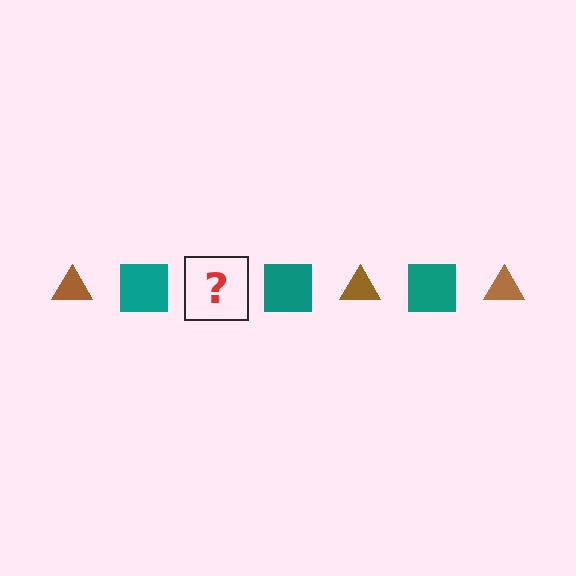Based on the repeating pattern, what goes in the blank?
The blank should be a brown triangle.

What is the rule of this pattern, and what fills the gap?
The rule is that the pattern alternates between brown triangle and teal square. The gap should be filled with a brown triangle.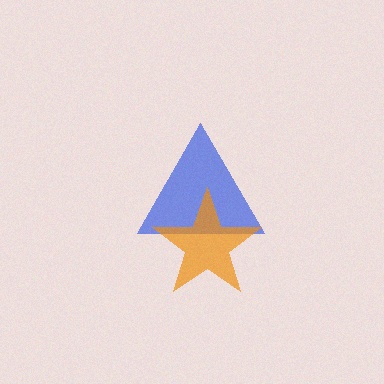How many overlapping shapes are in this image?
There are 2 overlapping shapes in the image.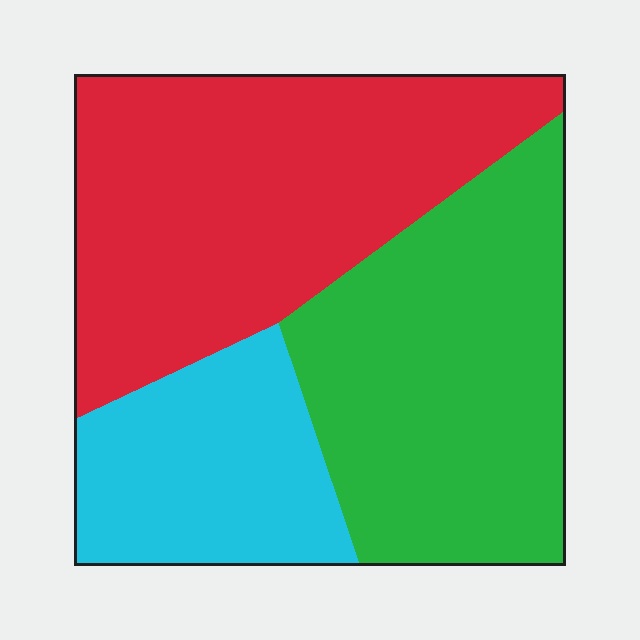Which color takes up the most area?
Red, at roughly 40%.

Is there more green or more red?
Red.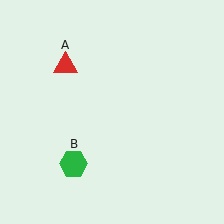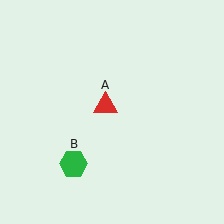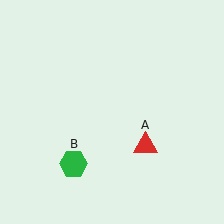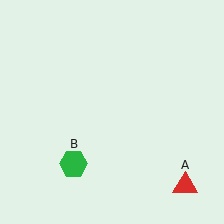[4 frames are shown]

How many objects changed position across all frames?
1 object changed position: red triangle (object A).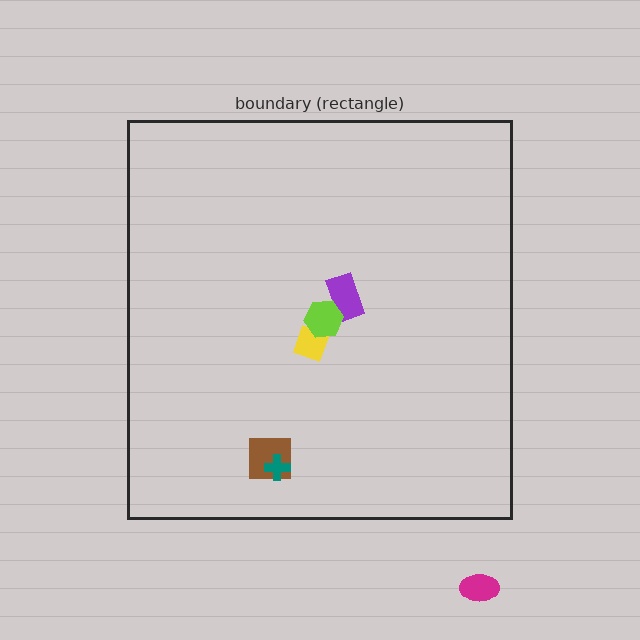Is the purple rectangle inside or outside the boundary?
Inside.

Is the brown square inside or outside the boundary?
Inside.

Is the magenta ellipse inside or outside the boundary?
Outside.